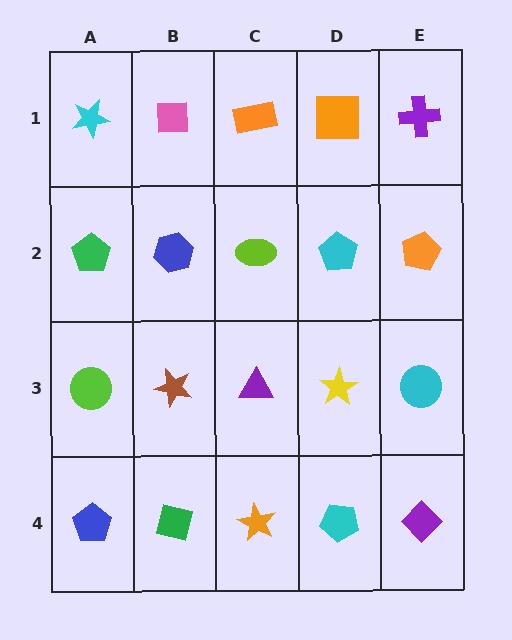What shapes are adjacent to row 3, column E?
An orange pentagon (row 2, column E), a purple diamond (row 4, column E), a yellow star (row 3, column D).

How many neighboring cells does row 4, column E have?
2.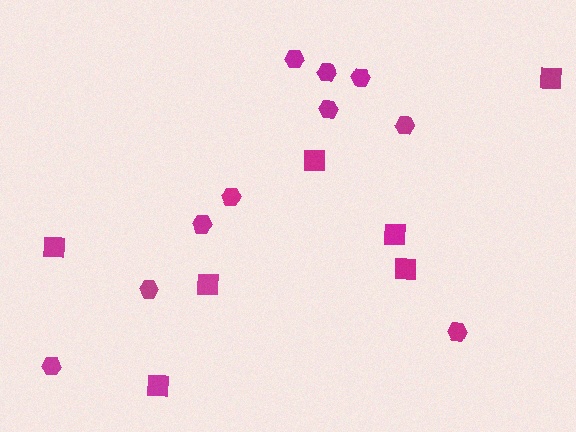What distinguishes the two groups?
There are 2 groups: one group of hexagons (10) and one group of squares (7).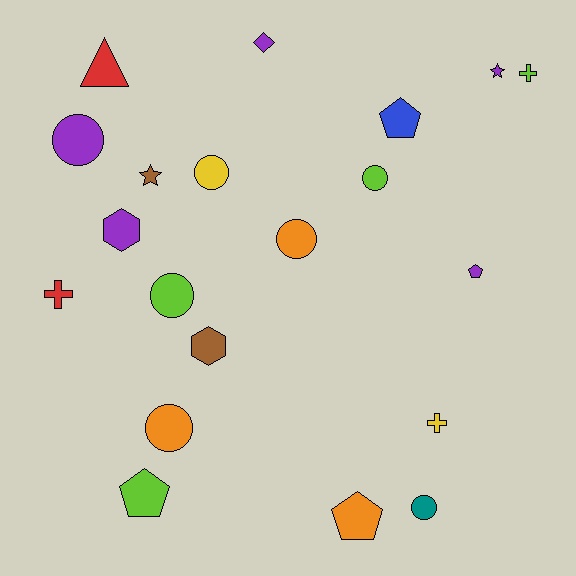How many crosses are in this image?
There are 3 crosses.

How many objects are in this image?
There are 20 objects.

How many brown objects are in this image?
There are 2 brown objects.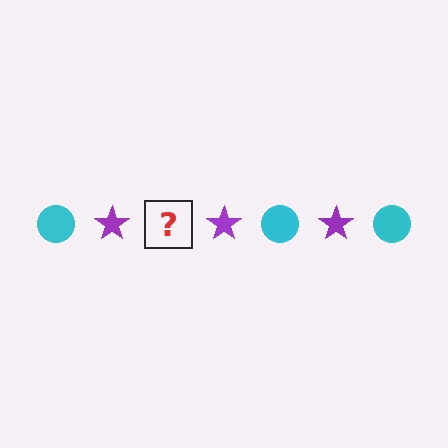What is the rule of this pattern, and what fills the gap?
The rule is that the pattern alternates between cyan circle and purple star. The gap should be filled with a cyan circle.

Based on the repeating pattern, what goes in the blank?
The blank should be a cyan circle.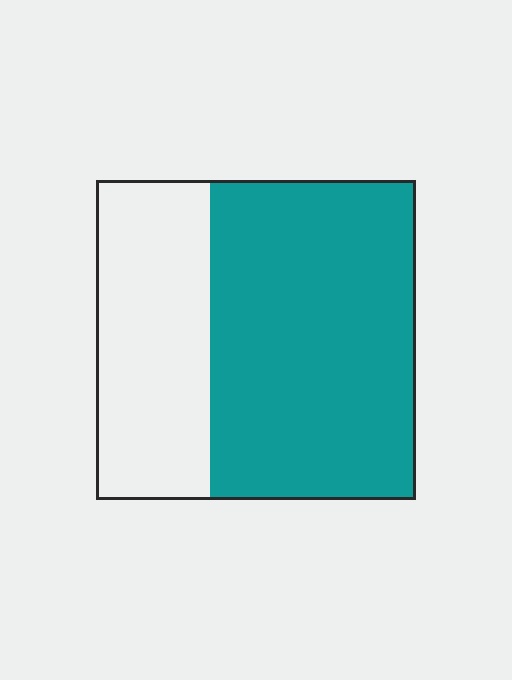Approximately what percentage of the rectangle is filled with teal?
Approximately 65%.